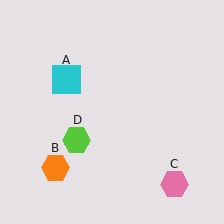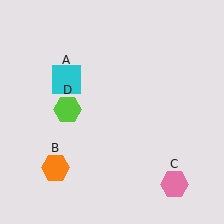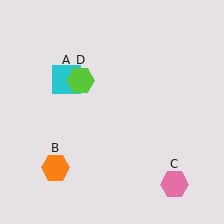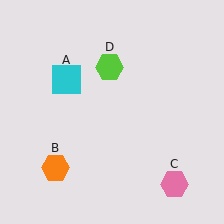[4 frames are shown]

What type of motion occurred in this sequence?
The lime hexagon (object D) rotated clockwise around the center of the scene.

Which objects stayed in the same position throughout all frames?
Cyan square (object A) and orange hexagon (object B) and pink hexagon (object C) remained stationary.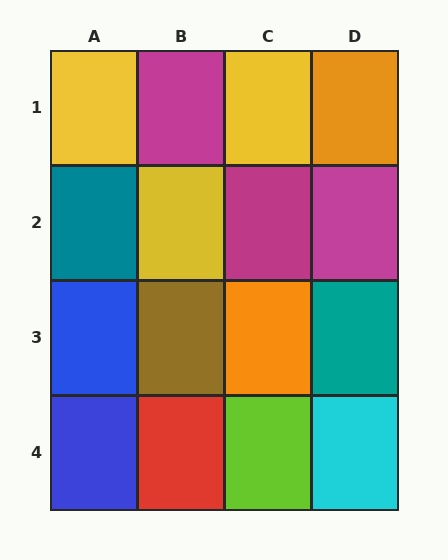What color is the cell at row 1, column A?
Yellow.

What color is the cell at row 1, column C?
Yellow.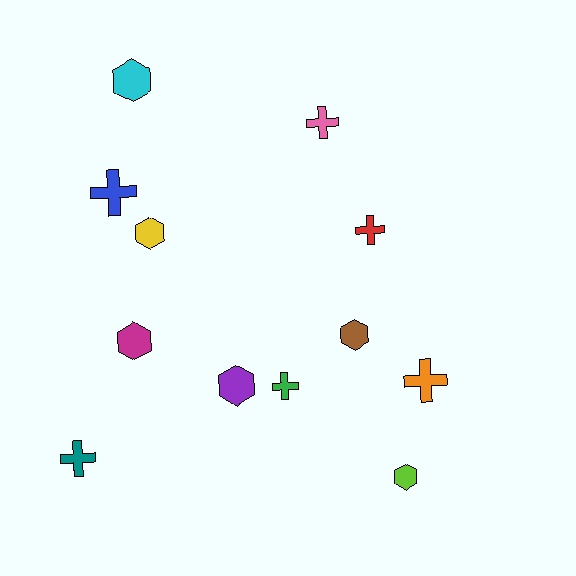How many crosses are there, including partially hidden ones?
There are 6 crosses.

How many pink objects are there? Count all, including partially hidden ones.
There is 1 pink object.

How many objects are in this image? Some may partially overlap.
There are 12 objects.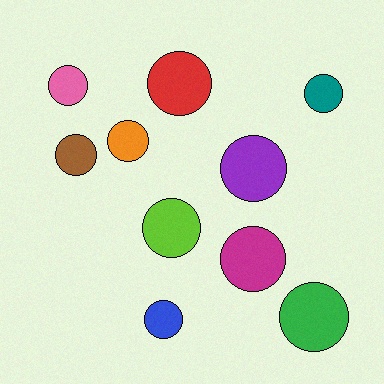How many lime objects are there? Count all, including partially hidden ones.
There is 1 lime object.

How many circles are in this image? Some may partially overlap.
There are 10 circles.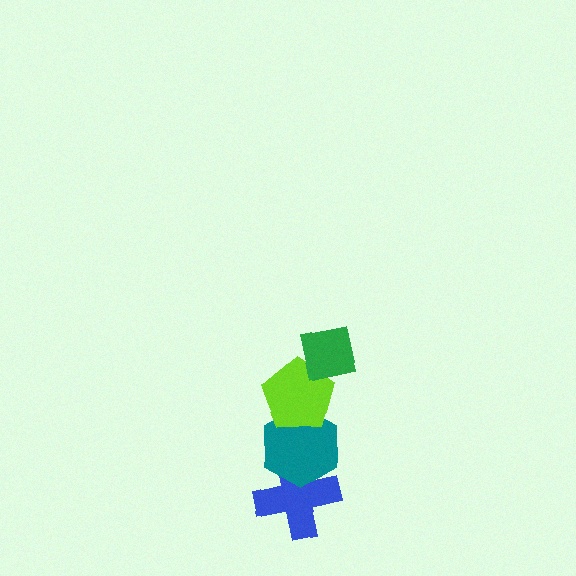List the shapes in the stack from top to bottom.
From top to bottom: the green square, the lime pentagon, the teal hexagon, the blue cross.